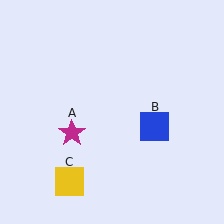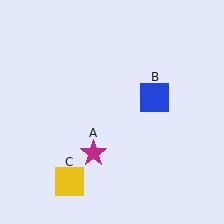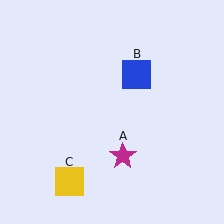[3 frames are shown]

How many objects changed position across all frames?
2 objects changed position: magenta star (object A), blue square (object B).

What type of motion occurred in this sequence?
The magenta star (object A), blue square (object B) rotated counterclockwise around the center of the scene.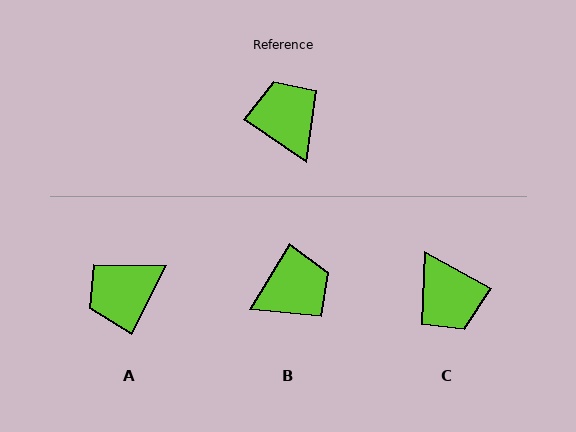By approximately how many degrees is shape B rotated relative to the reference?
Approximately 88 degrees clockwise.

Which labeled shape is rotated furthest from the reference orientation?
C, about 175 degrees away.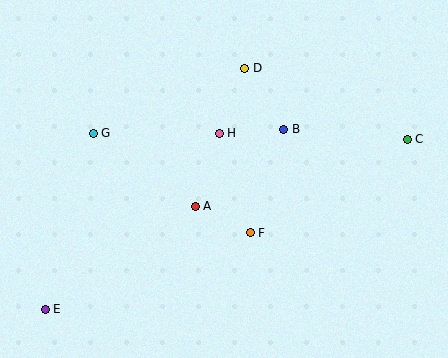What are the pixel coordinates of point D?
Point D is at (245, 68).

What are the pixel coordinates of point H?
Point H is at (219, 133).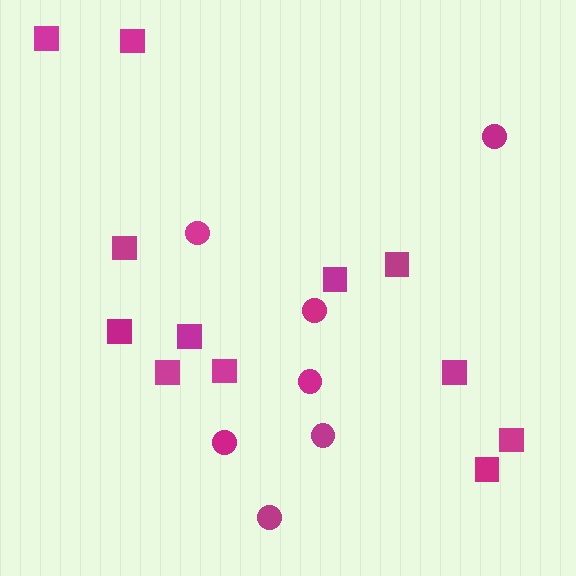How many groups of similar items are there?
There are 2 groups: one group of squares (12) and one group of circles (7).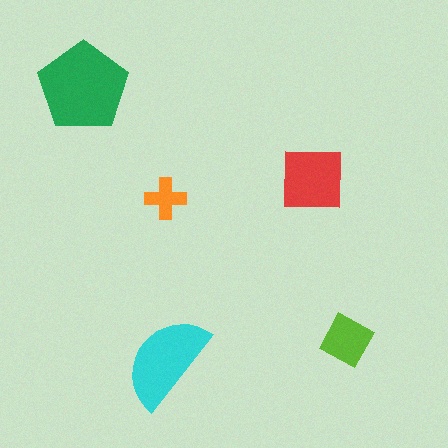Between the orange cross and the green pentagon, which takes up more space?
The green pentagon.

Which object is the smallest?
The orange cross.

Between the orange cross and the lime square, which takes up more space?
The lime square.